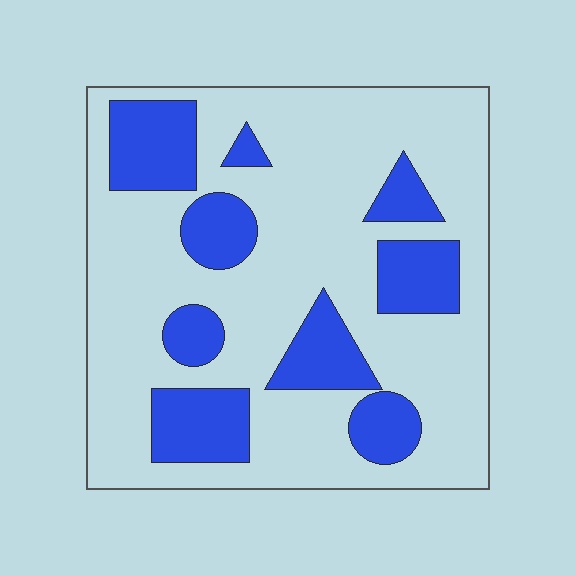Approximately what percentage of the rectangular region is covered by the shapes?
Approximately 25%.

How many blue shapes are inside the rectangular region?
9.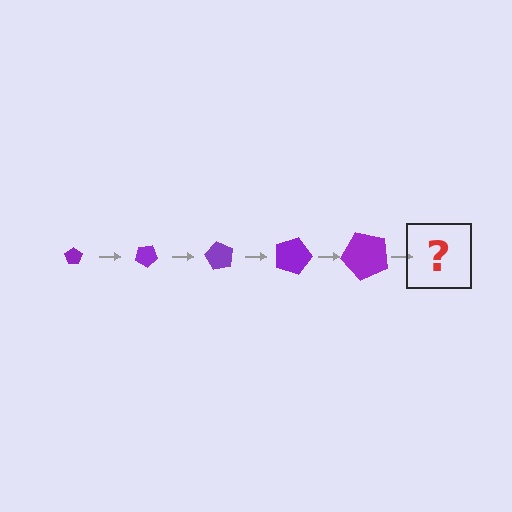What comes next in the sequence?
The next element should be a pentagon, larger than the previous one and rotated 150 degrees from the start.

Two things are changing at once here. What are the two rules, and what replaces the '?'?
The two rules are that the pentagon grows larger each step and it rotates 30 degrees each step. The '?' should be a pentagon, larger than the previous one and rotated 150 degrees from the start.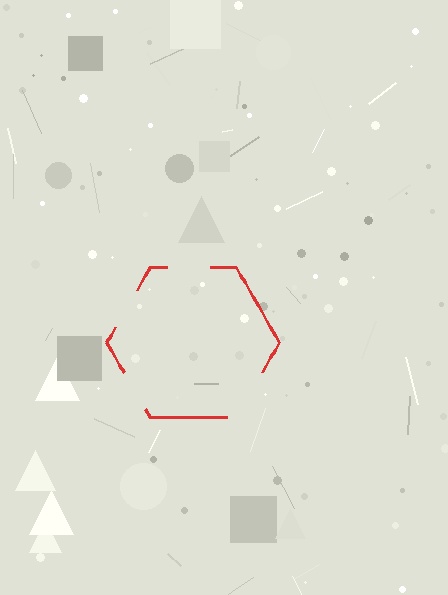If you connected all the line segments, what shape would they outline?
They would outline a hexagon.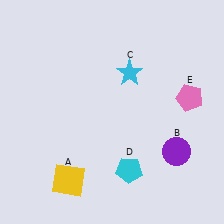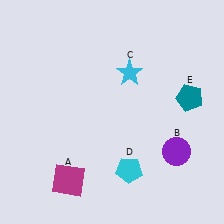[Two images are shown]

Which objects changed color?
A changed from yellow to magenta. E changed from pink to teal.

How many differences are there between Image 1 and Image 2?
There are 2 differences between the two images.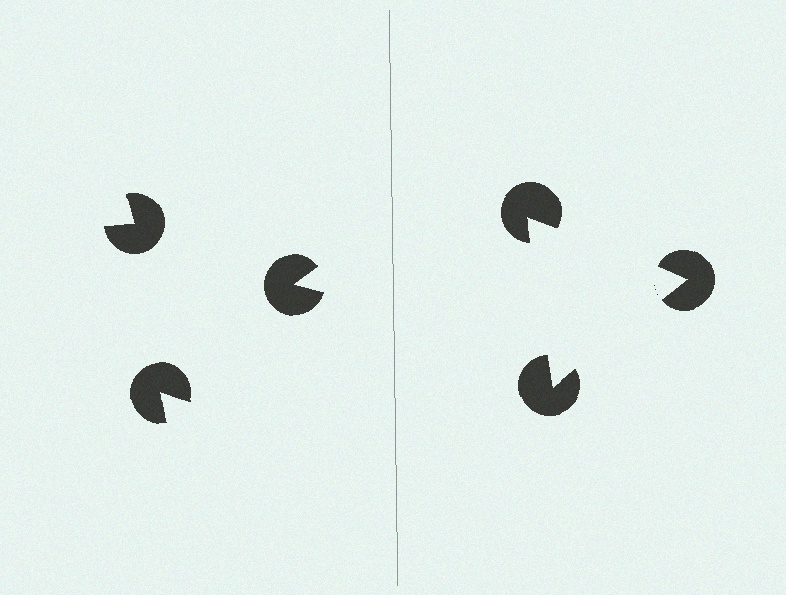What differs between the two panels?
The pac-man discs are positioned identically on both sides; only the wedge orientations differ. On the right they align to a triangle; on the left they are misaligned.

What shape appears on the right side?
An illusory triangle.